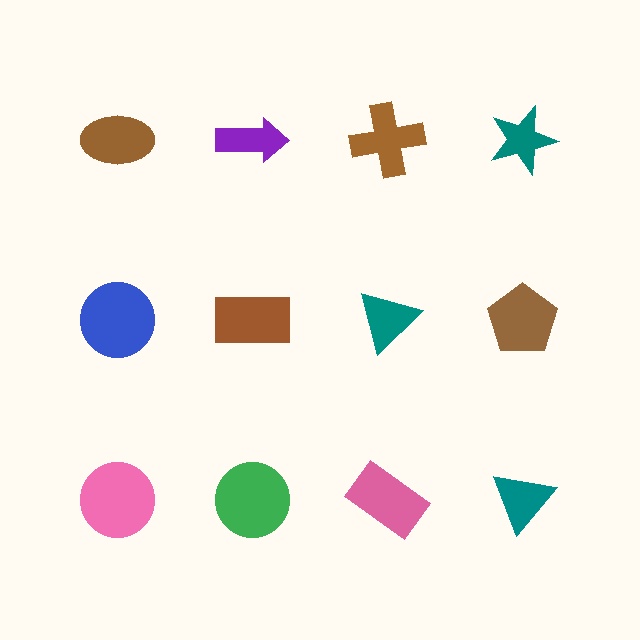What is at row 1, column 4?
A teal star.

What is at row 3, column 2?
A green circle.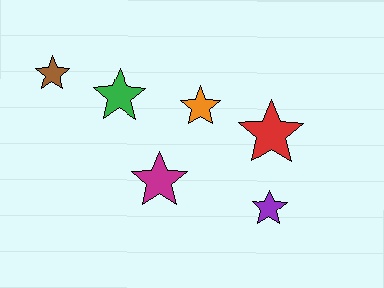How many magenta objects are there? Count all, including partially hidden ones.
There is 1 magenta object.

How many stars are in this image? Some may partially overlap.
There are 6 stars.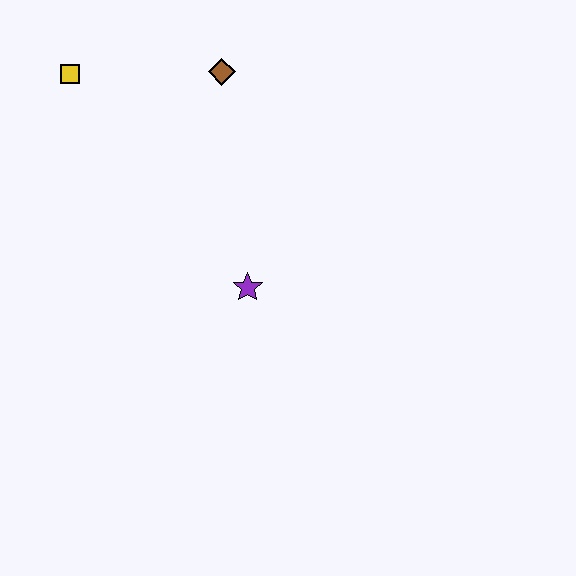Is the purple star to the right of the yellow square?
Yes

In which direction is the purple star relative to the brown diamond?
The purple star is below the brown diamond.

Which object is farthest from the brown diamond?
The purple star is farthest from the brown diamond.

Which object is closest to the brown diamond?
The yellow square is closest to the brown diamond.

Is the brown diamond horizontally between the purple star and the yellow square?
Yes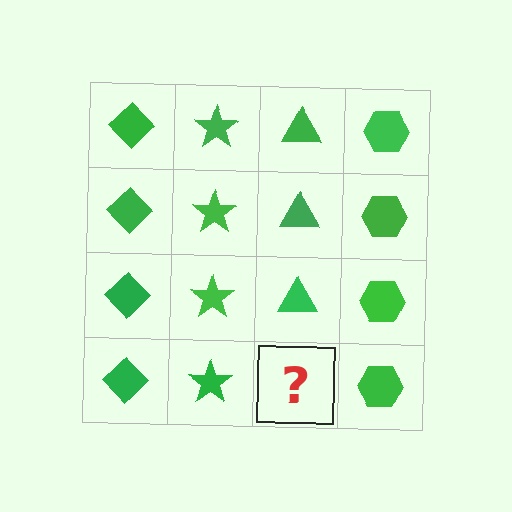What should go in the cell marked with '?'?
The missing cell should contain a green triangle.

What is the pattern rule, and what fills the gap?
The rule is that each column has a consistent shape. The gap should be filled with a green triangle.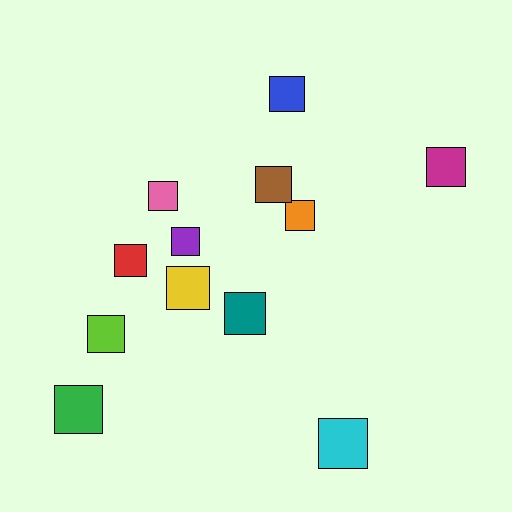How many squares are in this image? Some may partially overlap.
There are 12 squares.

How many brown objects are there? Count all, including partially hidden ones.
There is 1 brown object.